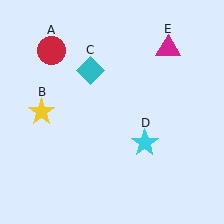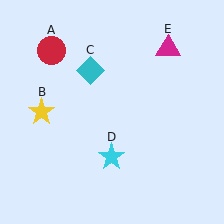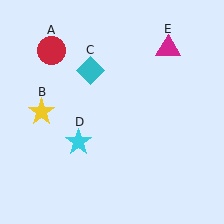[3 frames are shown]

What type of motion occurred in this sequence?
The cyan star (object D) rotated clockwise around the center of the scene.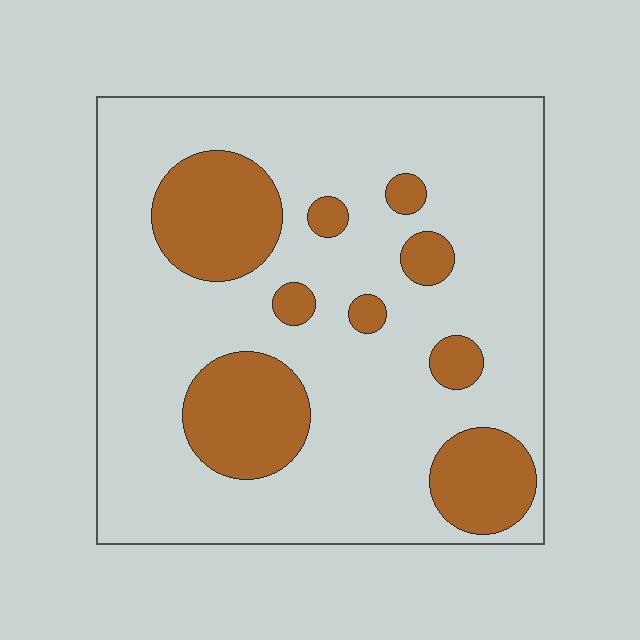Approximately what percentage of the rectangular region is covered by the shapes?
Approximately 25%.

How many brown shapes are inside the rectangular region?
9.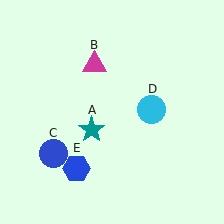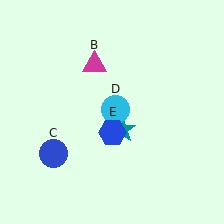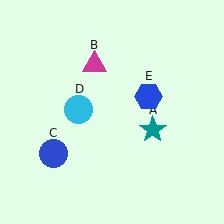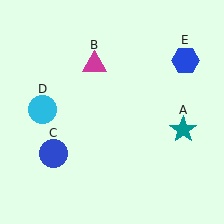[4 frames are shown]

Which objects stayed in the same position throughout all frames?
Magenta triangle (object B) and blue circle (object C) remained stationary.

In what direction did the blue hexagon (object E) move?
The blue hexagon (object E) moved up and to the right.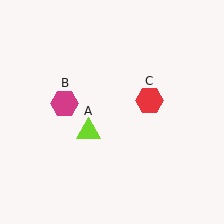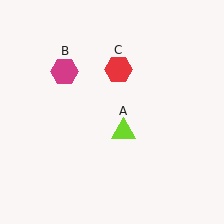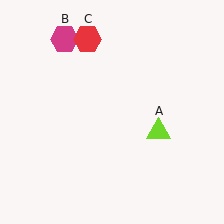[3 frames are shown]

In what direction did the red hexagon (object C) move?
The red hexagon (object C) moved up and to the left.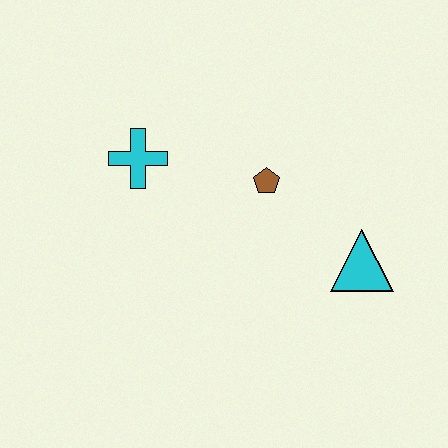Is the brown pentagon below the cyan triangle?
No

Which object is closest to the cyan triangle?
The brown pentagon is closest to the cyan triangle.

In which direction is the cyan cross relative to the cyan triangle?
The cyan cross is to the left of the cyan triangle.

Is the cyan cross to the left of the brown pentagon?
Yes